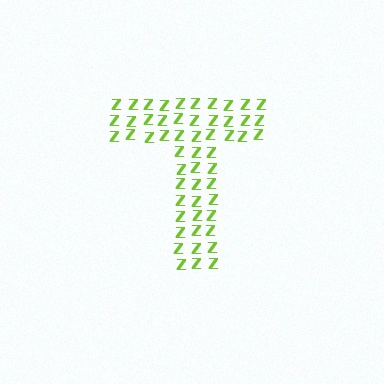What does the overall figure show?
The overall figure shows the letter T.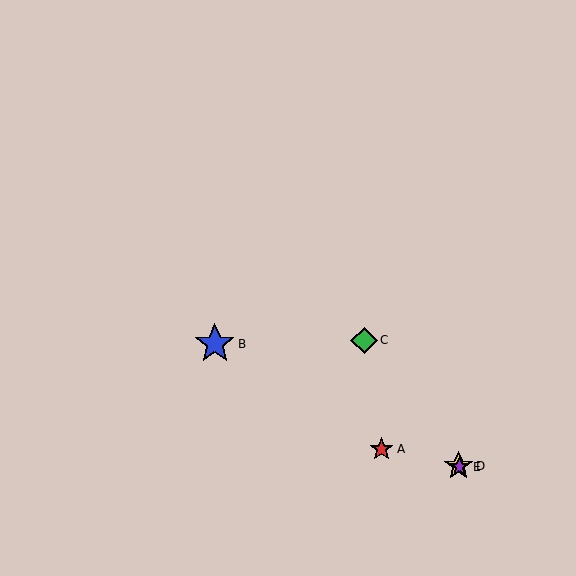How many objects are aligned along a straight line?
3 objects (C, D, E) are aligned along a straight line.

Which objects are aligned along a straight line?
Objects C, D, E are aligned along a straight line.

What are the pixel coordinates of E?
Object E is at (459, 467).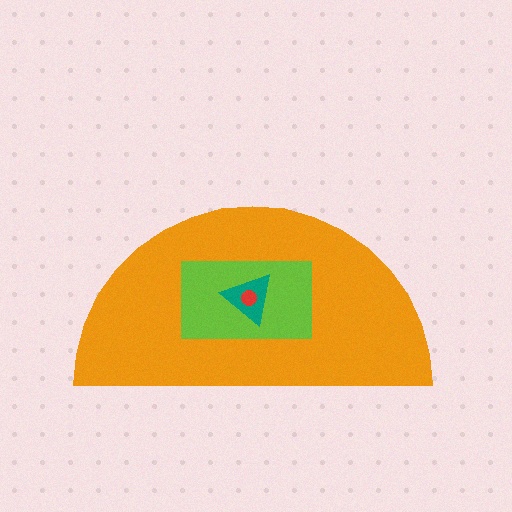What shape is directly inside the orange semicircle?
The lime rectangle.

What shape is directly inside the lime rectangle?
The teal triangle.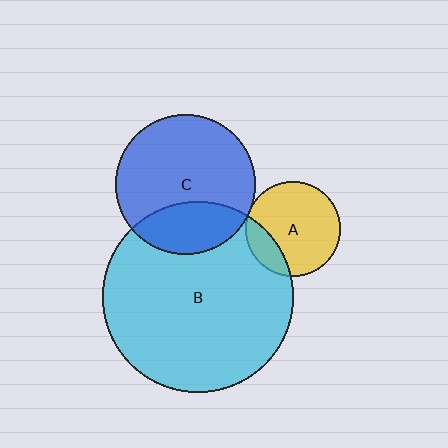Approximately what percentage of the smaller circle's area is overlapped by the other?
Approximately 30%.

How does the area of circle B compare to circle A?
Approximately 4.0 times.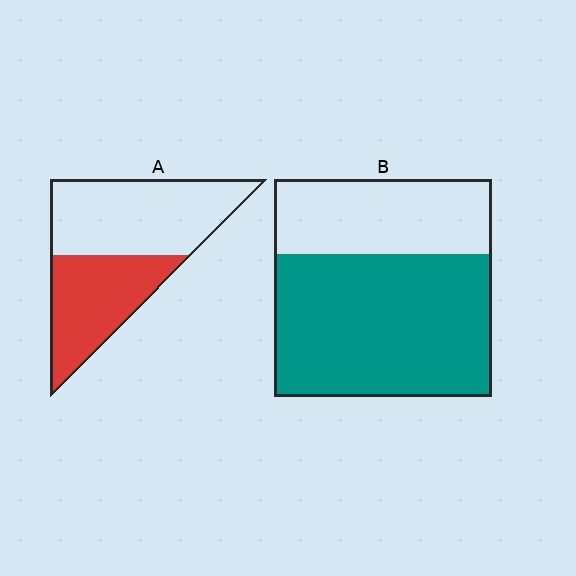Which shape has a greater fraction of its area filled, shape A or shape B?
Shape B.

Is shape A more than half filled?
No.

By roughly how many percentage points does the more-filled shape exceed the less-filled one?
By roughly 25 percentage points (B over A).